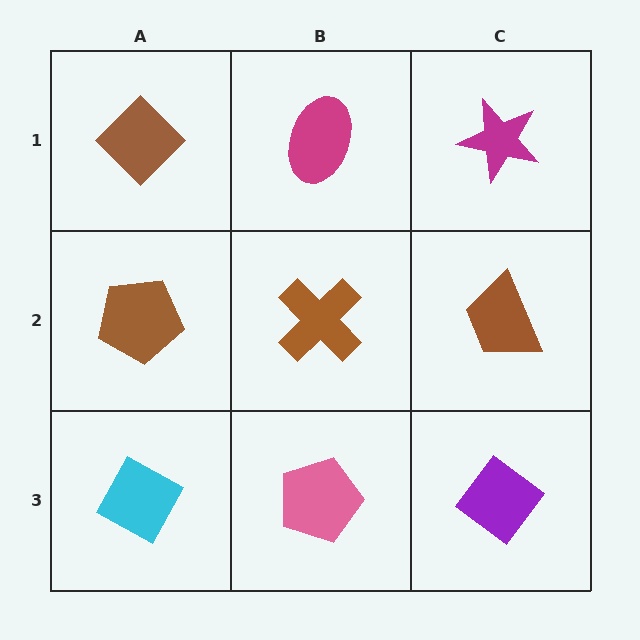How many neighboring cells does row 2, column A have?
3.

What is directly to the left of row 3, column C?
A pink pentagon.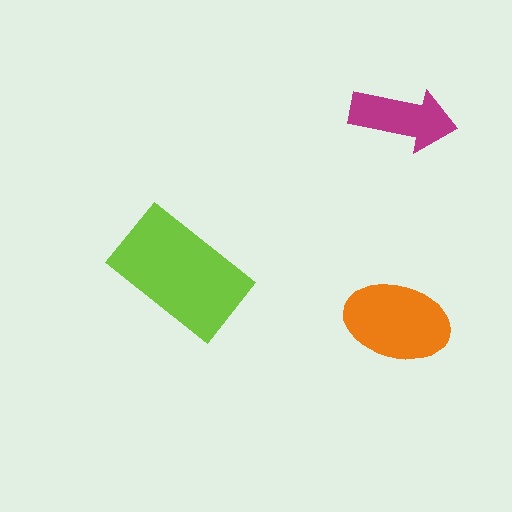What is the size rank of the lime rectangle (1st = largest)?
1st.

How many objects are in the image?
There are 3 objects in the image.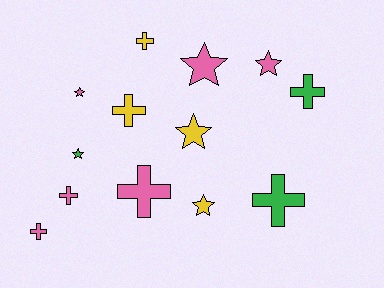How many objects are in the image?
There are 13 objects.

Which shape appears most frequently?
Cross, with 7 objects.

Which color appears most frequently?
Pink, with 6 objects.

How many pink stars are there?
There are 3 pink stars.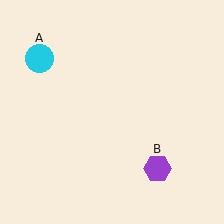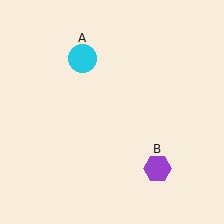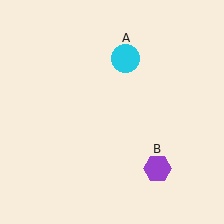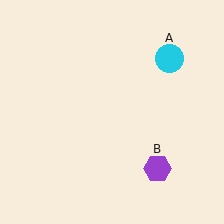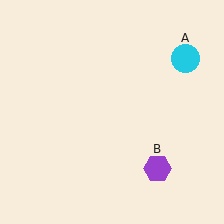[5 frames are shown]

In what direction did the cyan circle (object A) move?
The cyan circle (object A) moved right.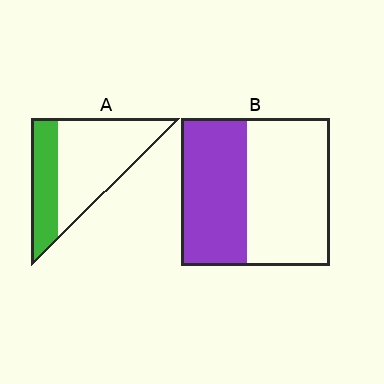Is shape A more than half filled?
No.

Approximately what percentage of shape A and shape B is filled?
A is approximately 35% and B is approximately 45%.